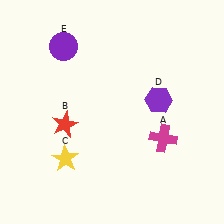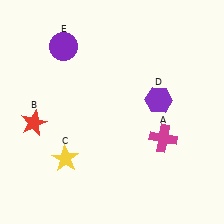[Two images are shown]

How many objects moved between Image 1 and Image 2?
1 object moved between the two images.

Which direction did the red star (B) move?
The red star (B) moved left.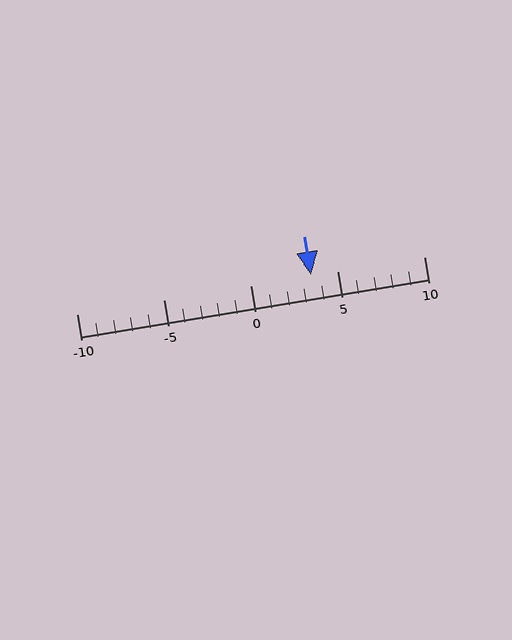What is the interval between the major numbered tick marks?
The major tick marks are spaced 5 units apart.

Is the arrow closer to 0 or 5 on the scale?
The arrow is closer to 5.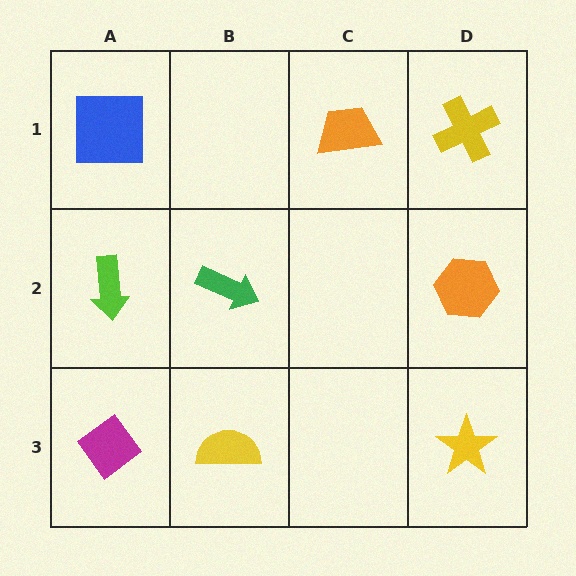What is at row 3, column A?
A magenta diamond.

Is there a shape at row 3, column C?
No, that cell is empty.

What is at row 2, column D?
An orange hexagon.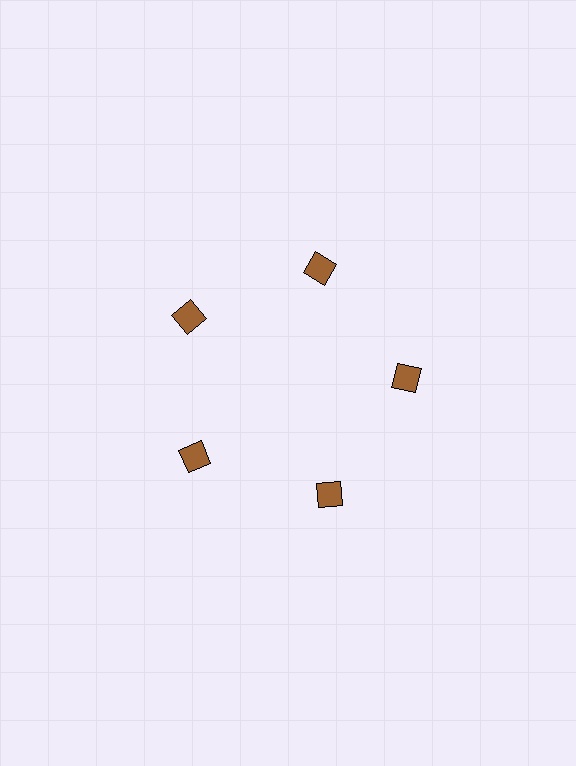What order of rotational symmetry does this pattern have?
This pattern has 5-fold rotational symmetry.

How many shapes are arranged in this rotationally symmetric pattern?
There are 5 shapes, arranged in 5 groups of 1.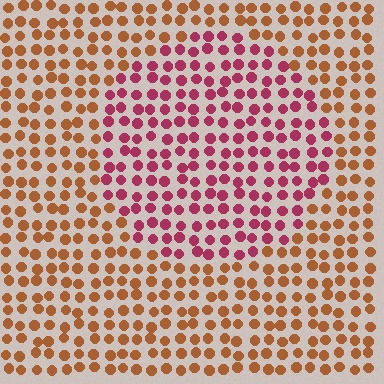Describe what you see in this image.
The image is filled with small brown elements in a uniform arrangement. A circle-shaped region is visible where the elements are tinted to a slightly different hue, forming a subtle color boundary.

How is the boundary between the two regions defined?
The boundary is defined purely by a slight shift in hue (about 45 degrees). Spacing, size, and orientation are identical on both sides.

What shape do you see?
I see a circle.